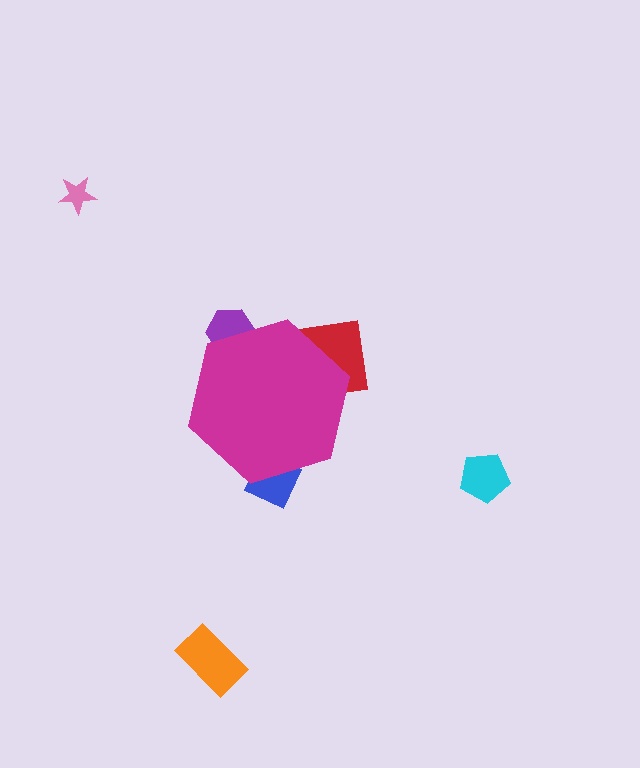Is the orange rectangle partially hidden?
No, the orange rectangle is fully visible.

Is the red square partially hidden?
Yes, the red square is partially hidden behind the magenta hexagon.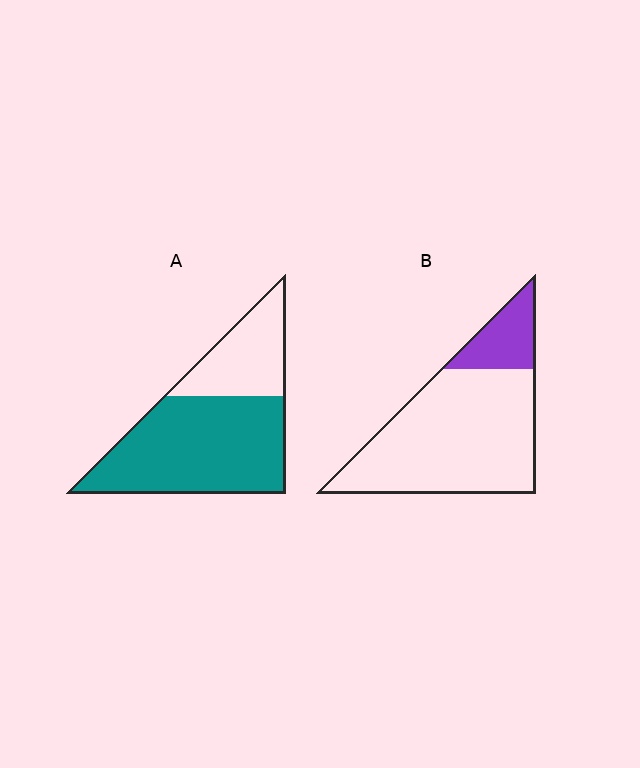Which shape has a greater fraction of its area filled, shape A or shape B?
Shape A.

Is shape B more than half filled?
No.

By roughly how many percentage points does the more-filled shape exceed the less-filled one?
By roughly 50 percentage points (A over B).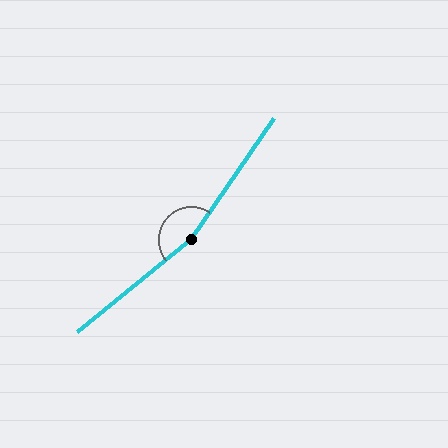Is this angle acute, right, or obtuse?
It is obtuse.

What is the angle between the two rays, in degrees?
Approximately 164 degrees.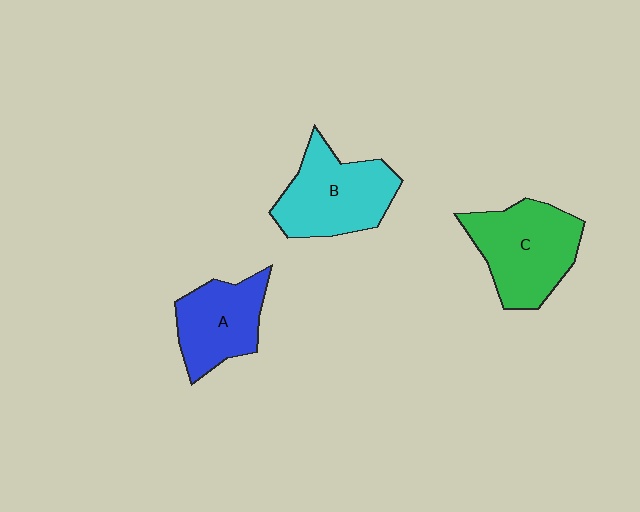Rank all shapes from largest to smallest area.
From largest to smallest: C (green), B (cyan), A (blue).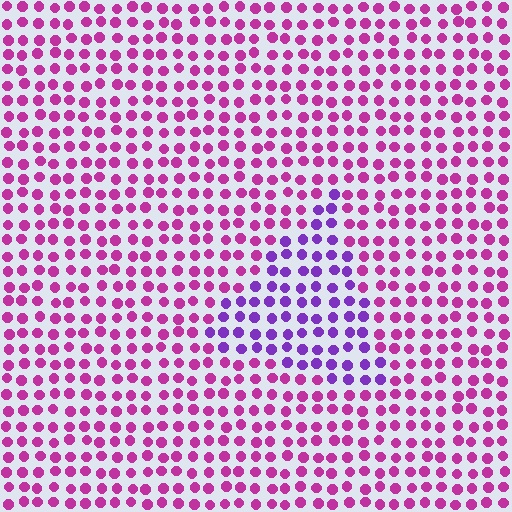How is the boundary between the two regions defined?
The boundary is defined purely by a slight shift in hue (about 41 degrees). Spacing, size, and orientation are identical on both sides.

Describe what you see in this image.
The image is filled with small magenta elements in a uniform arrangement. A triangle-shaped region is visible where the elements are tinted to a slightly different hue, forming a subtle color boundary.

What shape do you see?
I see a triangle.